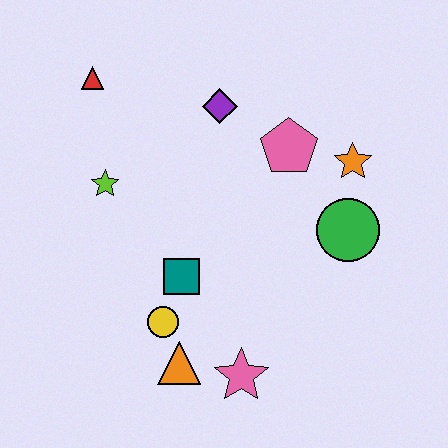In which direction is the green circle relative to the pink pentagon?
The green circle is below the pink pentagon.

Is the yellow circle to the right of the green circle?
No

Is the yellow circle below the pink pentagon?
Yes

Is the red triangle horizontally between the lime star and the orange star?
No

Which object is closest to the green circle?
The orange star is closest to the green circle.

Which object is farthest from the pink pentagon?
The orange triangle is farthest from the pink pentagon.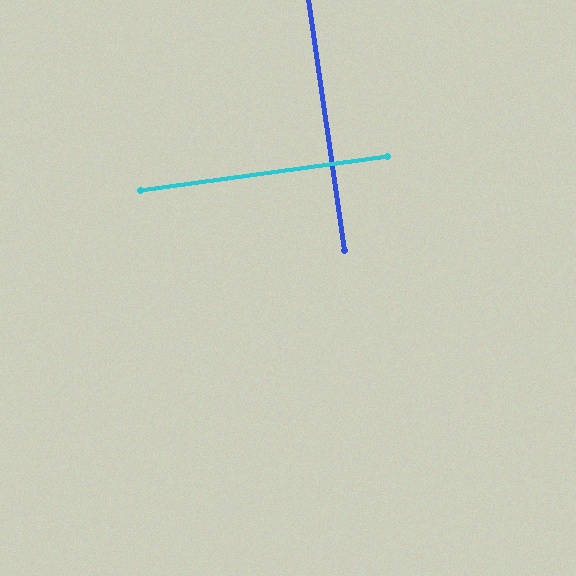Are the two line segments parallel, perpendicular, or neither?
Perpendicular — they meet at approximately 90°.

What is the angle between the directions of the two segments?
Approximately 90 degrees.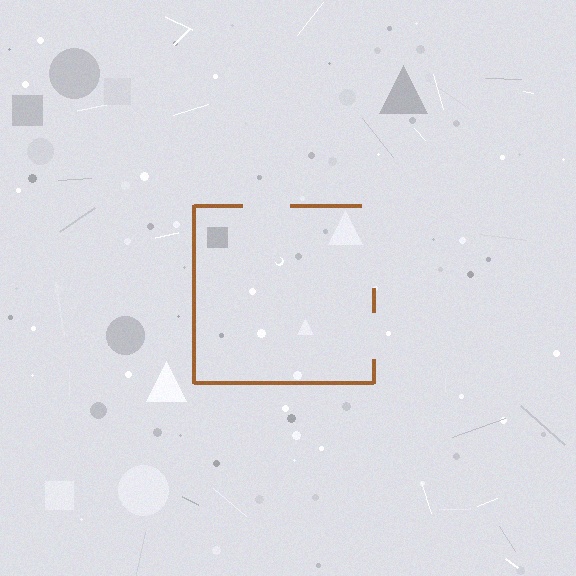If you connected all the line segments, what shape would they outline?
They would outline a square.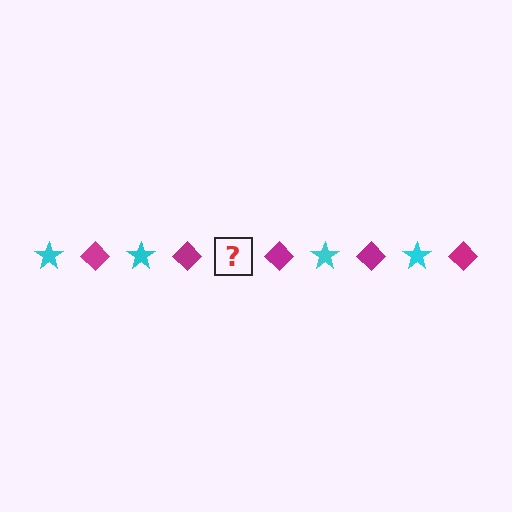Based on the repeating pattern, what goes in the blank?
The blank should be a cyan star.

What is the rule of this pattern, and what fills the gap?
The rule is that the pattern alternates between cyan star and magenta diamond. The gap should be filled with a cyan star.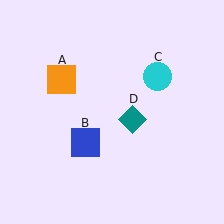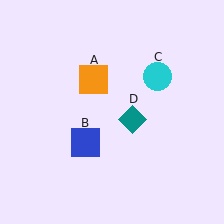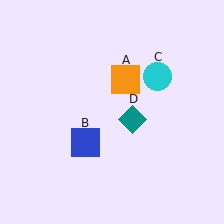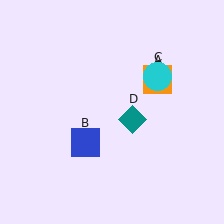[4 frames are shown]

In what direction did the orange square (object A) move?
The orange square (object A) moved right.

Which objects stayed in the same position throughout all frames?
Blue square (object B) and cyan circle (object C) and teal diamond (object D) remained stationary.